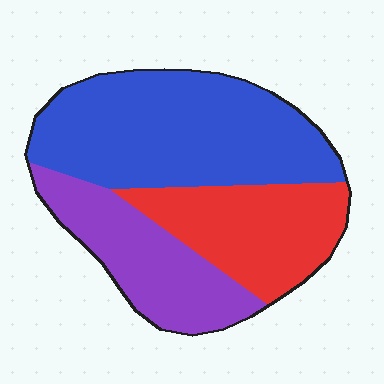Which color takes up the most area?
Blue, at roughly 45%.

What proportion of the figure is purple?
Purple covers about 25% of the figure.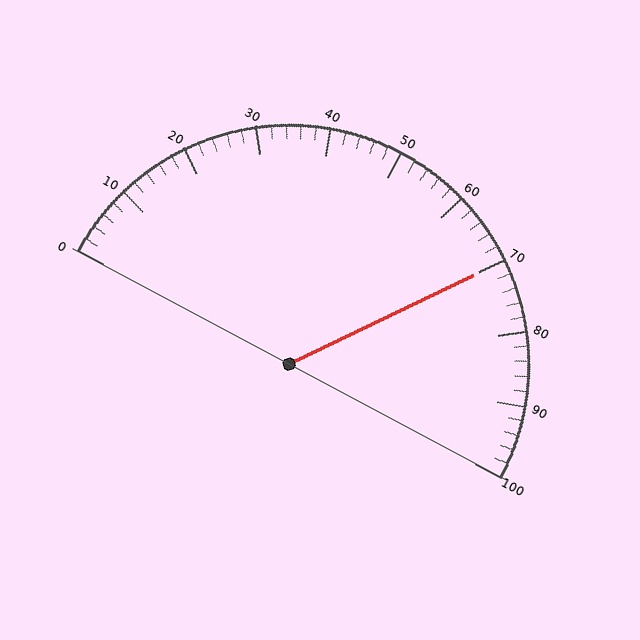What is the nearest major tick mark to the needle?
The nearest major tick mark is 70.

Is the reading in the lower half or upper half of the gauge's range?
The reading is in the upper half of the range (0 to 100).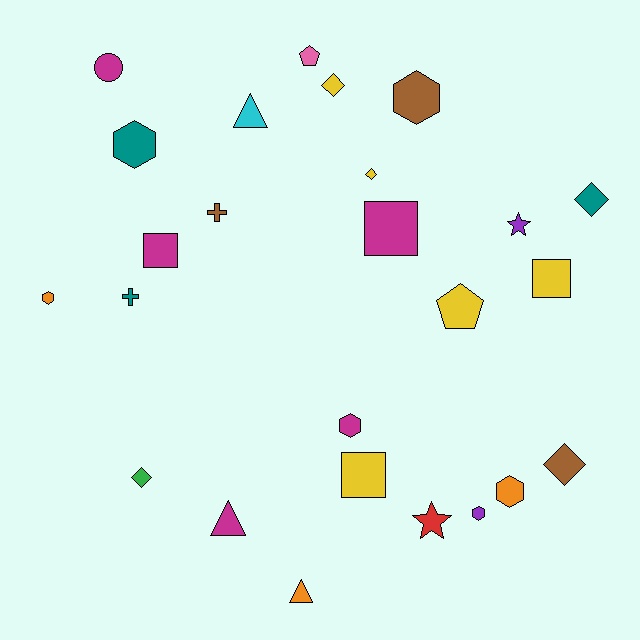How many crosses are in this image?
There are 2 crosses.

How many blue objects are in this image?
There are no blue objects.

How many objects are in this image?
There are 25 objects.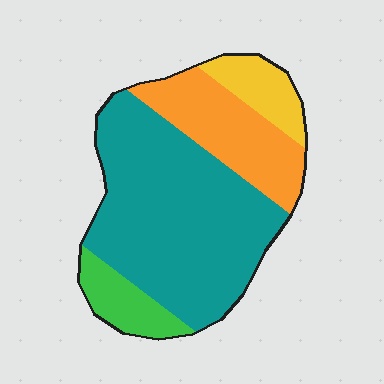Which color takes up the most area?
Teal, at roughly 60%.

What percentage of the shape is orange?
Orange covers roughly 20% of the shape.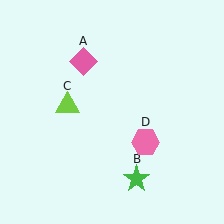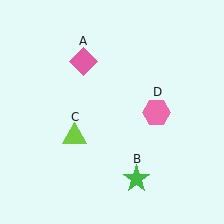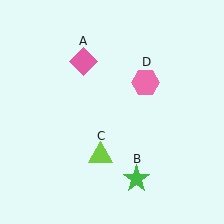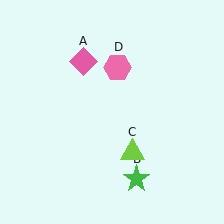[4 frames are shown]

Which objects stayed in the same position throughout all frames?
Pink diamond (object A) and green star (object B) remained stationary.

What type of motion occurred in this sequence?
The lime triangle (object C), pink hexagon (object D) rotated counterclockwise around the center of the scene.